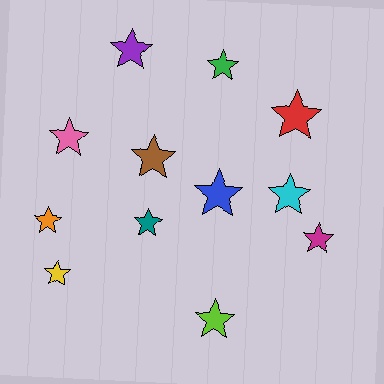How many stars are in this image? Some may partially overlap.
There are 12 stars.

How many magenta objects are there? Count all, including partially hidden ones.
There is 1 magenta object.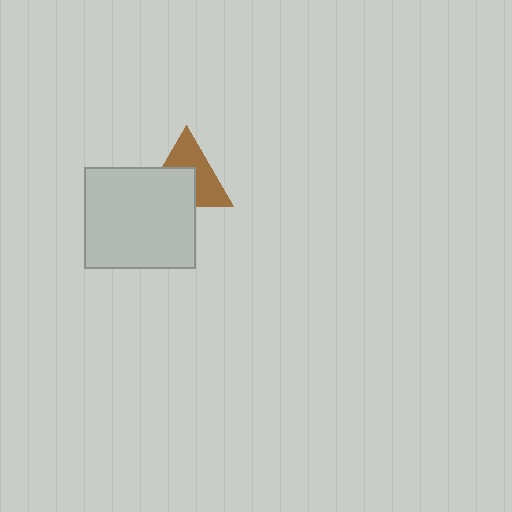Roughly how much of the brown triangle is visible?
About half of it is visible (roughly 54%).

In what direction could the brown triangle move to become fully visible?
The brown triangle could move up. That would shift it out from behind the light gray rectangle entirely.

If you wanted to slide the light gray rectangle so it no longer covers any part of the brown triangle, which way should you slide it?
Slide it down — that is the most direct way to separate the two shapes.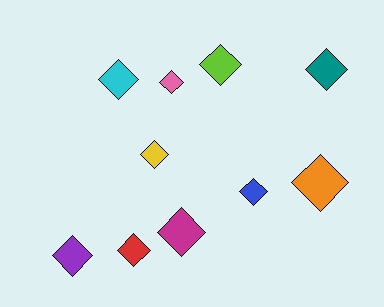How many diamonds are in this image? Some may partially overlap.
There are 10 diamonds.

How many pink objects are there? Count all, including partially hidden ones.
There is 1 pink object.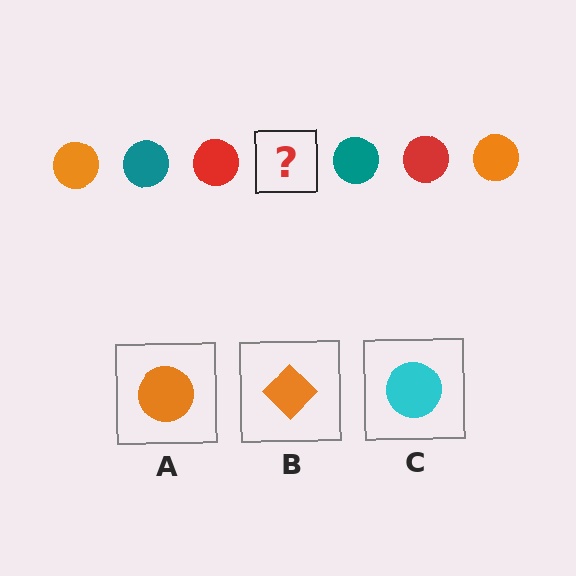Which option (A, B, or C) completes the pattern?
A.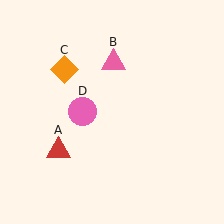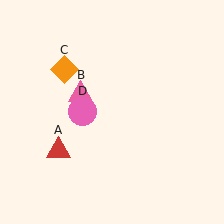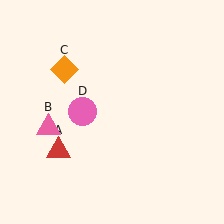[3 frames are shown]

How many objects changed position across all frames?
1 object changed position: pink triangle (object B).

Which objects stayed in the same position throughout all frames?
Red triangle (object A) and orange diamond (object C) and pink circle (object D) remained stationary.